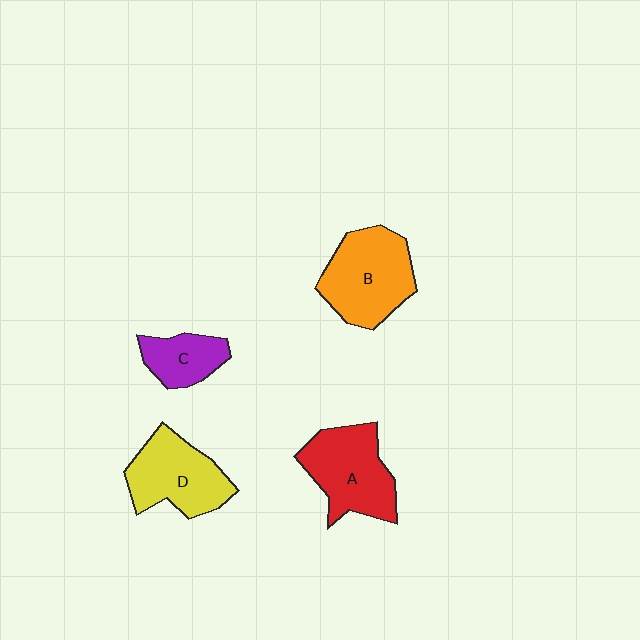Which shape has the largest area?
Shape B (orange).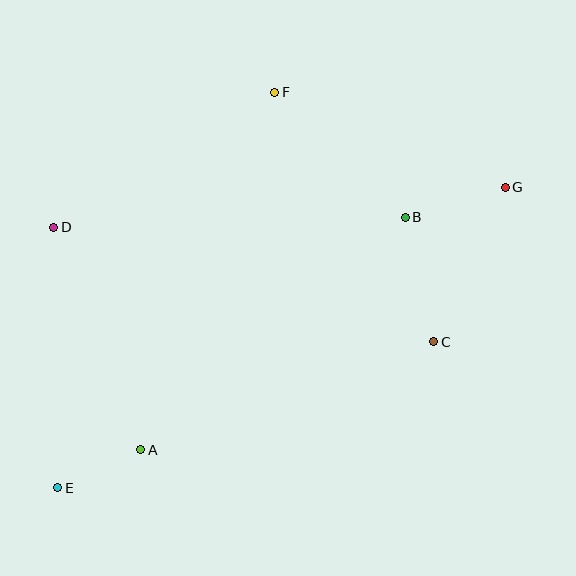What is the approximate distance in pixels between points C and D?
The distance between C and D is approximately 397 pixels.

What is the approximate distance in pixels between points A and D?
The distance between A and D is approximately 239 pixels.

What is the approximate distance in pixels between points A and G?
The distance between A and G is approximately 449 pixels.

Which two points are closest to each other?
Points A and E are closest to each other.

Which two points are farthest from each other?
Points E and G are farthest from each other.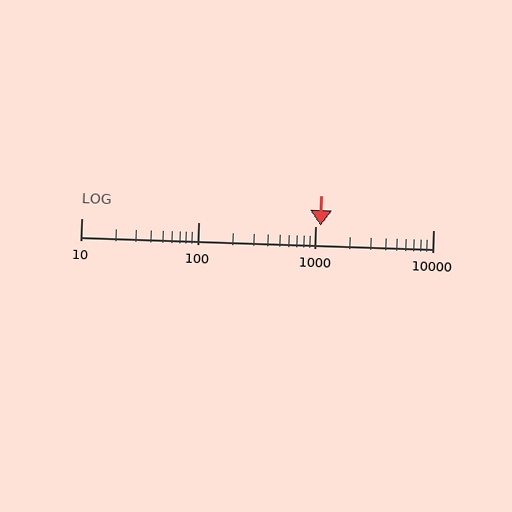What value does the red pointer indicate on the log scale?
The pointer indicates approximately 1100.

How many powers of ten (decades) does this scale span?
The scale spans 3 decades, from 10 to 10000.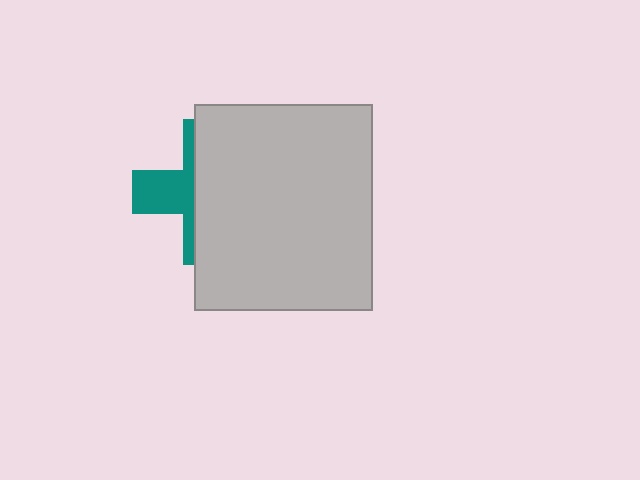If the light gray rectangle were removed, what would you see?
You would see the complete teal cross.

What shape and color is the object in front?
The object in front is a light gray rectangle.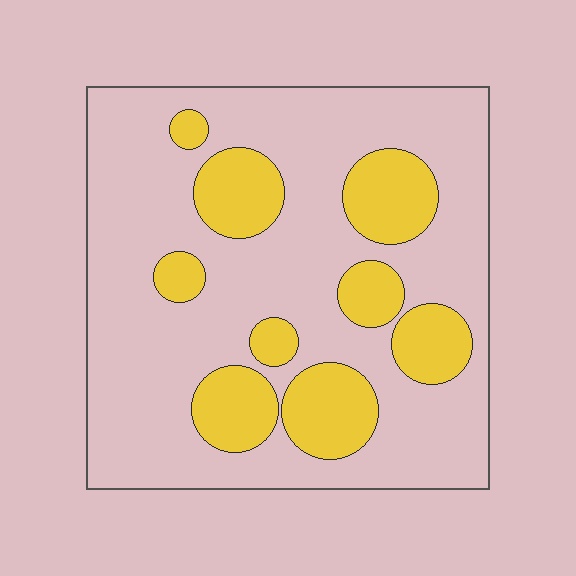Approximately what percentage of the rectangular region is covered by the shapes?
Approximately 25%.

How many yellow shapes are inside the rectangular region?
9.